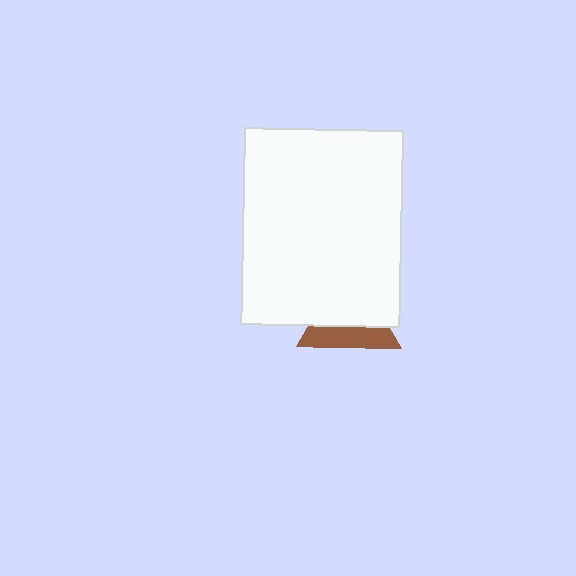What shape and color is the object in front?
The object in front is a white rectangle.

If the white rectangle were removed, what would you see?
You would see the complete brown triangle.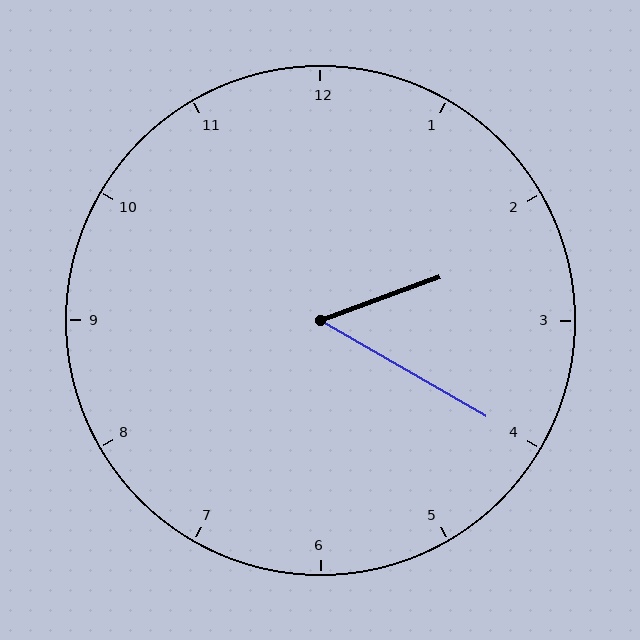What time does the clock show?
2:20.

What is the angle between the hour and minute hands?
Approximately 50 degrees.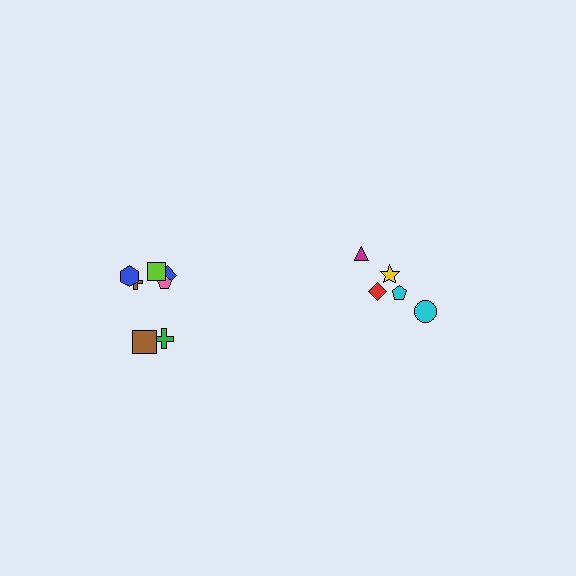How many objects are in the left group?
There are 7 objects.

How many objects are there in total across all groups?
There are 12 objects.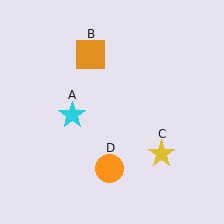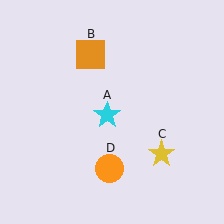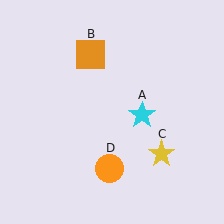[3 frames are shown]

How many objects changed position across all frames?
1 object changed position: cyan star (object A).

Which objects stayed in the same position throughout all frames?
Orange square (object B) and yellow star (object C) and orange circle (object D) remained stationary.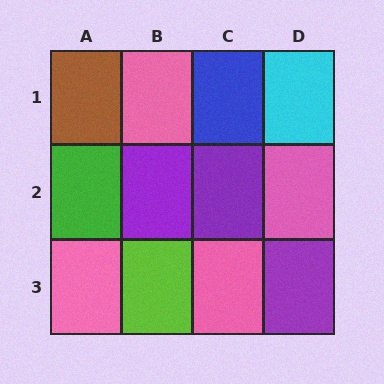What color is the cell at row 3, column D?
Purple.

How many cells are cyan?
1 cell is cyan.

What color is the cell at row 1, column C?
Blue.